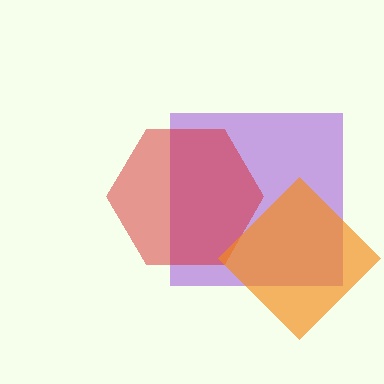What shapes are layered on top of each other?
The layered shapes are: a purple square, a red hexagon, an orange diamond.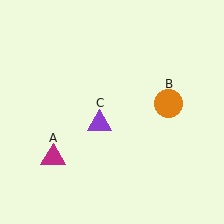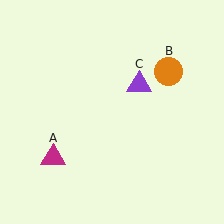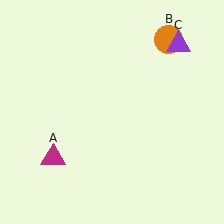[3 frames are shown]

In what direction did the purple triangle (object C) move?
The purple triangle (object C) moved up and to the right.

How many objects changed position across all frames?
2 objects changed position: orange circle (object B), purple triangle (object C).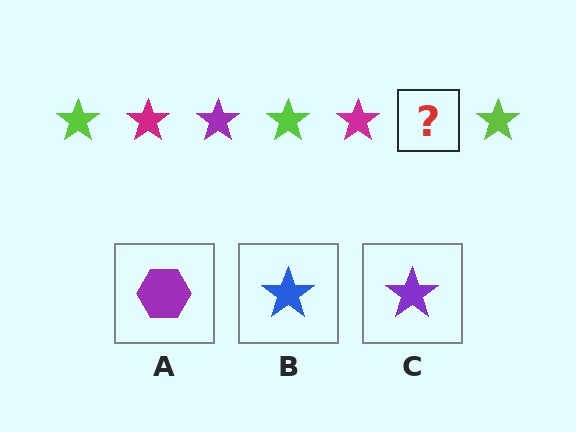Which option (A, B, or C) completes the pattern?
C.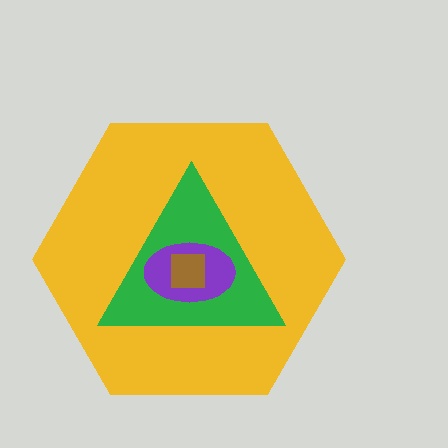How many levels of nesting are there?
4.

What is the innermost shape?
The brown square.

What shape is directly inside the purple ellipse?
The brown square.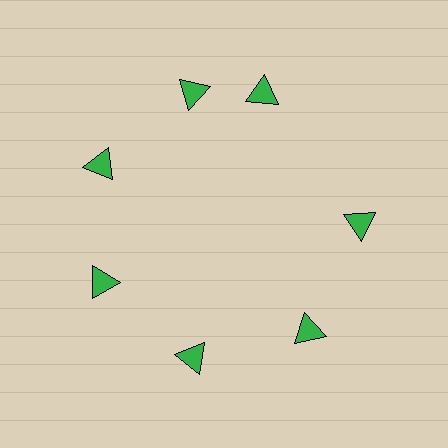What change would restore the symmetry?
The symmetry would be restored by rotating it back into even spacing with its neighbors so that all 7 triangles sit at equal angles and equal distance from the center.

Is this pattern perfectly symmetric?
No. The 7 green triangles are arranged in a ring, but one element near the 1 o'clock position is rotated out of alignment along the ring, breaking the 7-fold rotational symmetry.